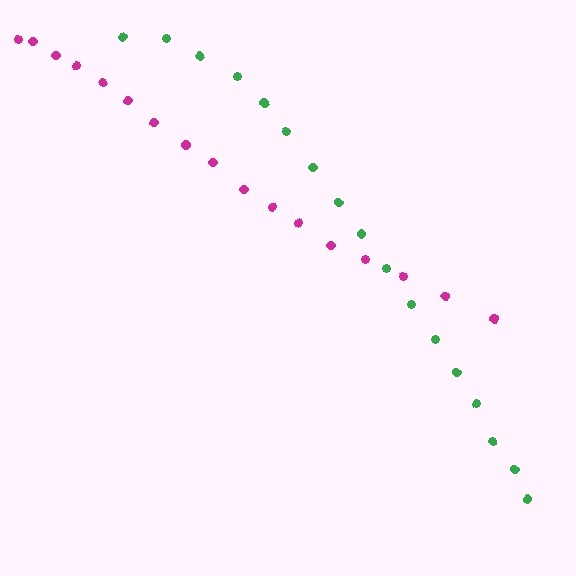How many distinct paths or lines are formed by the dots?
There are 2 distinct paths.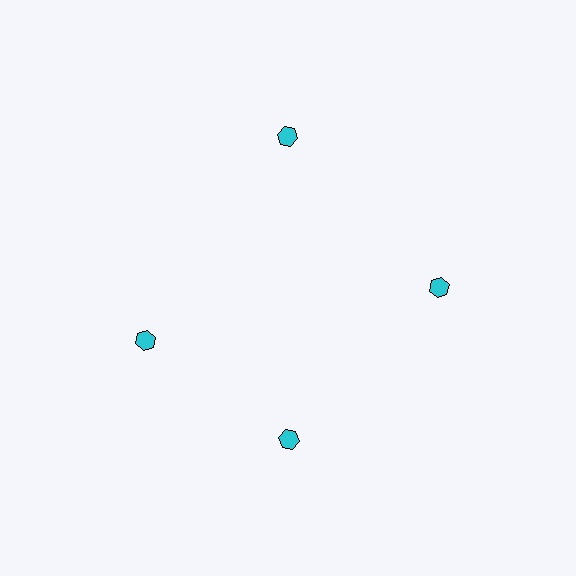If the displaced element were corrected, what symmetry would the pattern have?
It would have 4-fold rotational symmetry — the pattern would map onto itself every 90 degrees.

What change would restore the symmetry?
The symmetry would be restored by rotating it back into even spacing with its neighbors so that all 4 hexagons sit at equal angles and equal distance from the center.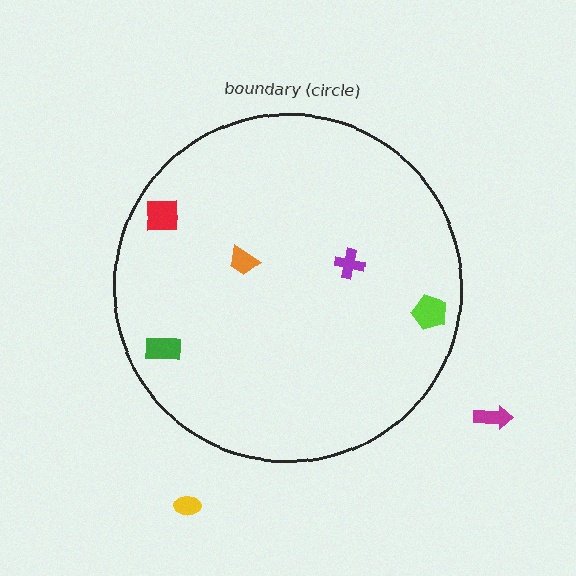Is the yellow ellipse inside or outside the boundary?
Outside.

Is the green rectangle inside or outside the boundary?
Inside.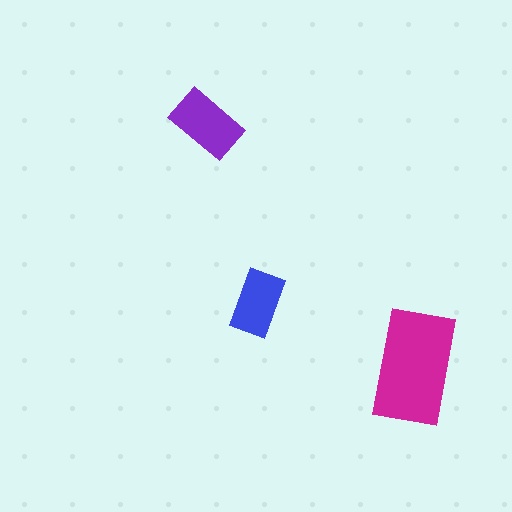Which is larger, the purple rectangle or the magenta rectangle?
The magenta one.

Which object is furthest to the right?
The magenta rectangle is rightmost.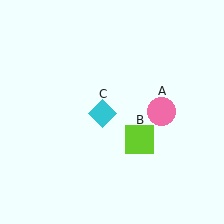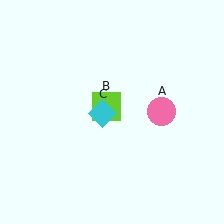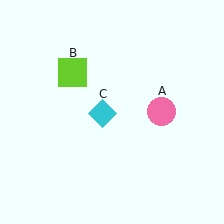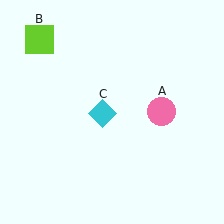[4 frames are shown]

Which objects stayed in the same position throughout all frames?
Pink circle (object A) and cyan diamond (object C) remained stationary.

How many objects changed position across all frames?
1 object changed position: lime square (object B).